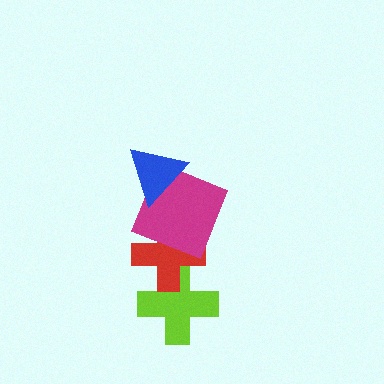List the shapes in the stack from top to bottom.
From top to bottom: the blue triangle, the magenta square, the red cross, the lime cross.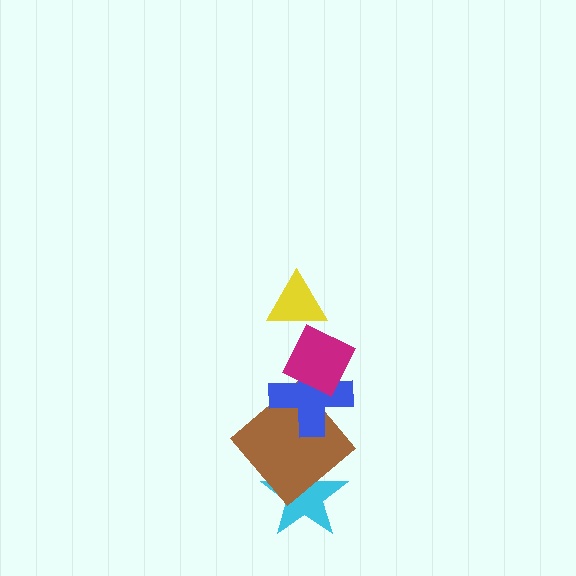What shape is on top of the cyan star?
The brown diamond is on top of the cyan star.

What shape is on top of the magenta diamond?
The yellow triangle is on top of the magenta diamond.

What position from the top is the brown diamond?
The brown diamond is 4th from the top.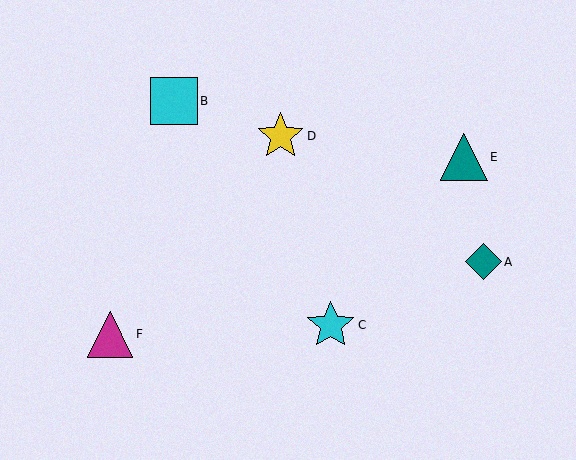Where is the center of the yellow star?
The center of the yellow star is at (280, 136).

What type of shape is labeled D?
Shape D is a yellow star.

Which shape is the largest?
The cyan star (labeled C) is the largest.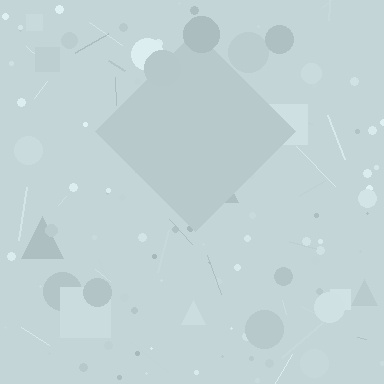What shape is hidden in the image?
A diamond is hidden in the image.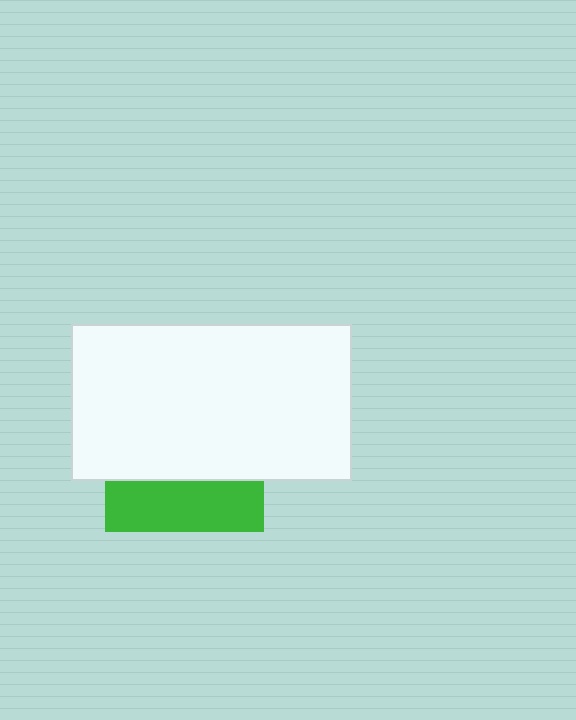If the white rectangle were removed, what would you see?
You would see the complete green square.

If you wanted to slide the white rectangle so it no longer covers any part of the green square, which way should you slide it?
Slide it up — that is the most direct way to separate the two shapes.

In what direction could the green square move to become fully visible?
The green square could move down. That would shift it out from behind the white rectangle entirely.